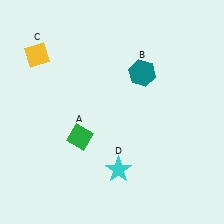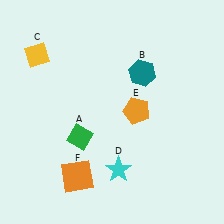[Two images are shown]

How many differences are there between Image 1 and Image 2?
There are 2 differences between the two images.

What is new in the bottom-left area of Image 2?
An orange square (F) was added in the bottom-left area of Image 2.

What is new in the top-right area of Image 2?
An orange pentagon (E) was added in the top-right area of Image 2.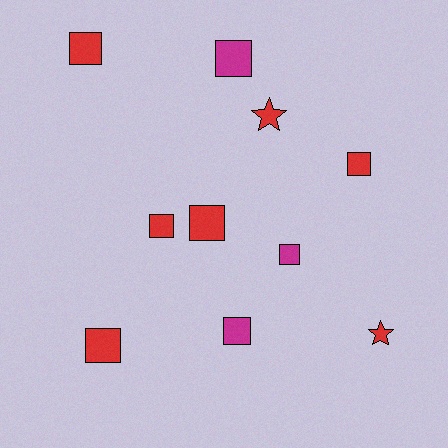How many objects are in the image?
There are 10 objects.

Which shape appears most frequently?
Square, with 8 objects.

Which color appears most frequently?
Red, with 7 objects.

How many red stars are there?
There are 2 red stars.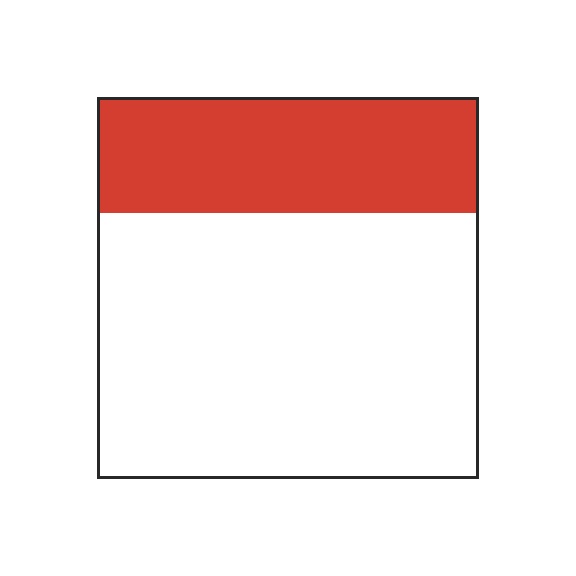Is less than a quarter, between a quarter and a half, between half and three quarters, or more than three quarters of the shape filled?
Between a quarter and a half.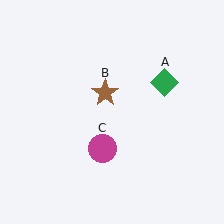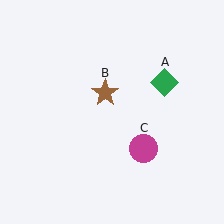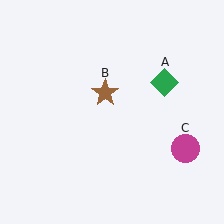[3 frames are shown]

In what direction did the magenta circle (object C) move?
The magenta circle (object C) moved right.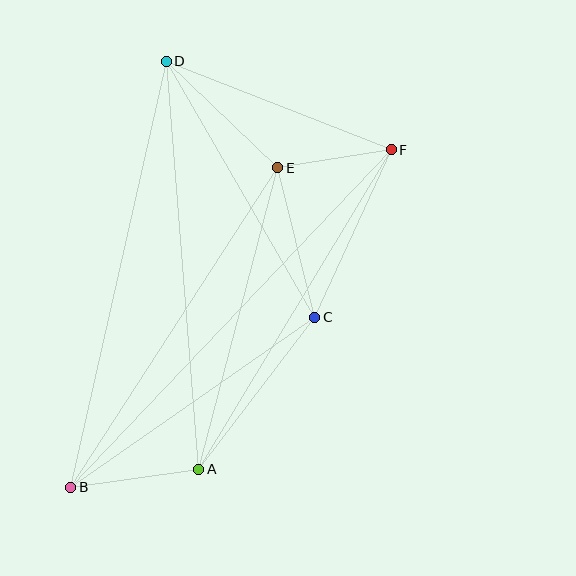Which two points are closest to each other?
Points E and F are closest to each other.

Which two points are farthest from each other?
Points B and F are farthest from each other.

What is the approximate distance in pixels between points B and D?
The distance between B and D is approximately 437 pixels.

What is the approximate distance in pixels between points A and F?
The distance between A and F is approximately 373 pixels.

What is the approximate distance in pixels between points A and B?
The distance between A and B is approximately 129 pixels.